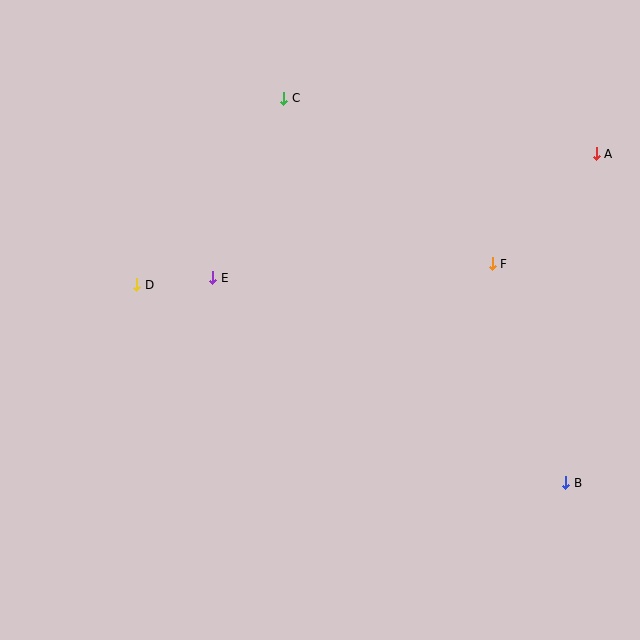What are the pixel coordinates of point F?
Point F is at (492, 264).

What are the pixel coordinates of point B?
Point B is at (566, 483).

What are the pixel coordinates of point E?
Point E is at (213, 278).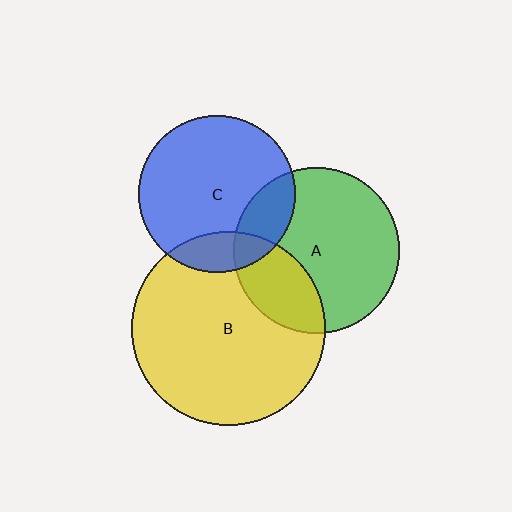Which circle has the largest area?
Circle B (yellow).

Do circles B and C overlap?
Yes.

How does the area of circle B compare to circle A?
Approximately 1.4 times.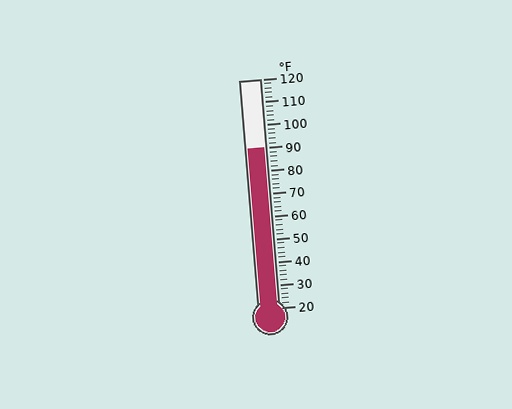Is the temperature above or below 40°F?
The temperature is above 40°F.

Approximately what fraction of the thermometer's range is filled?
The thermometer is filled to approximately 70% of its range.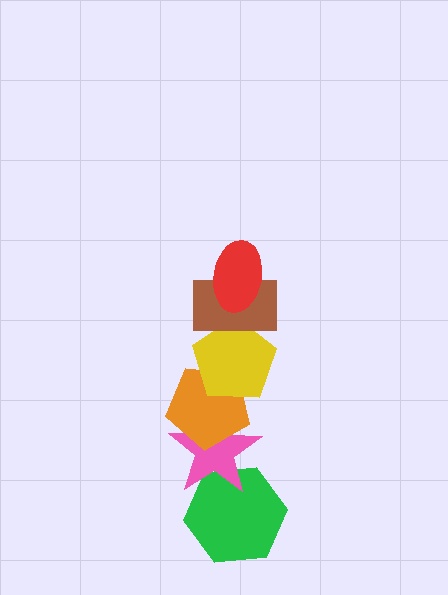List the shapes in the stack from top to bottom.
From top to bottom: the red ellipse, the brown rectangle, the yellow pentagon, the orange pentagon, the pink star, the green hexagon.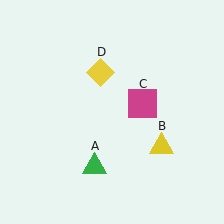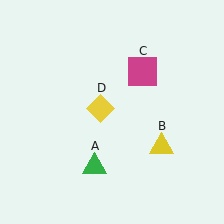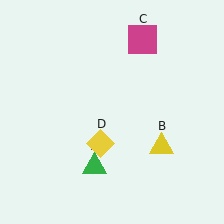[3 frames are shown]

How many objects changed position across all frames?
2 objects changed position: magenta square (object C), yellow diamond (object D).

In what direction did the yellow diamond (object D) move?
The yellow diamond (object D) moved down.